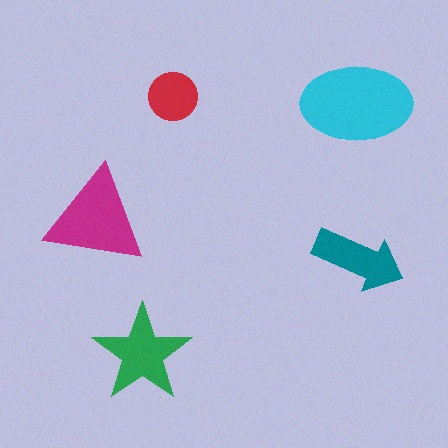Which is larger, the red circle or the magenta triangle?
The magenta triangle.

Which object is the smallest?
The red circle.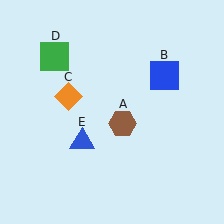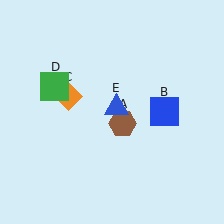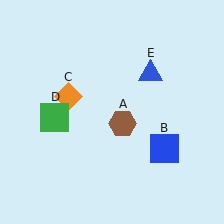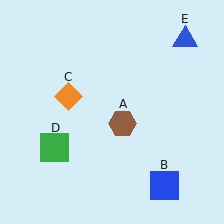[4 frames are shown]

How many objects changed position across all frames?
3 objects changed position: blue square (object B), green square (object D), blue triangle (object E).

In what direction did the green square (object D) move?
The green square (object D) moved down.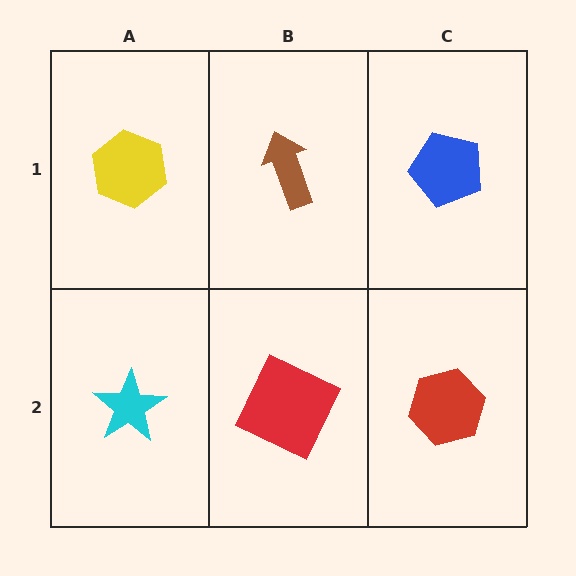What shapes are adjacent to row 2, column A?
A yellow hexagon (row 1, column A), a red square (row 2, column B).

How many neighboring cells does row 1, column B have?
3.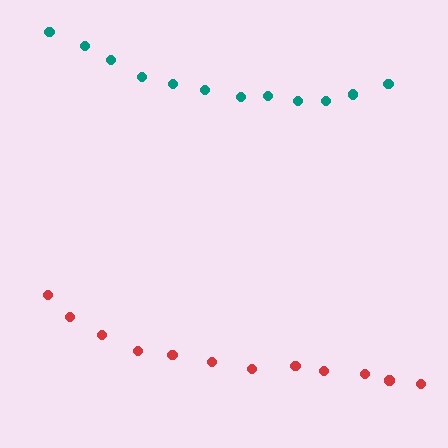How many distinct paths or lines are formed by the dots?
There are 2 distinct paths.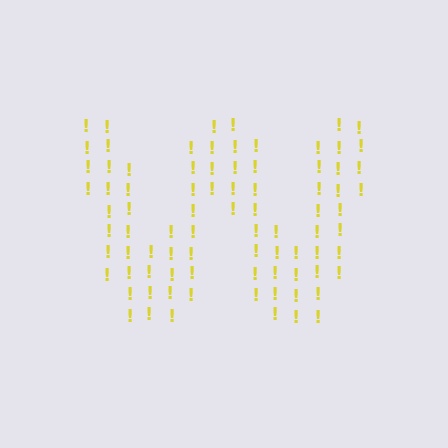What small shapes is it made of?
It is made of small exclamation marks.